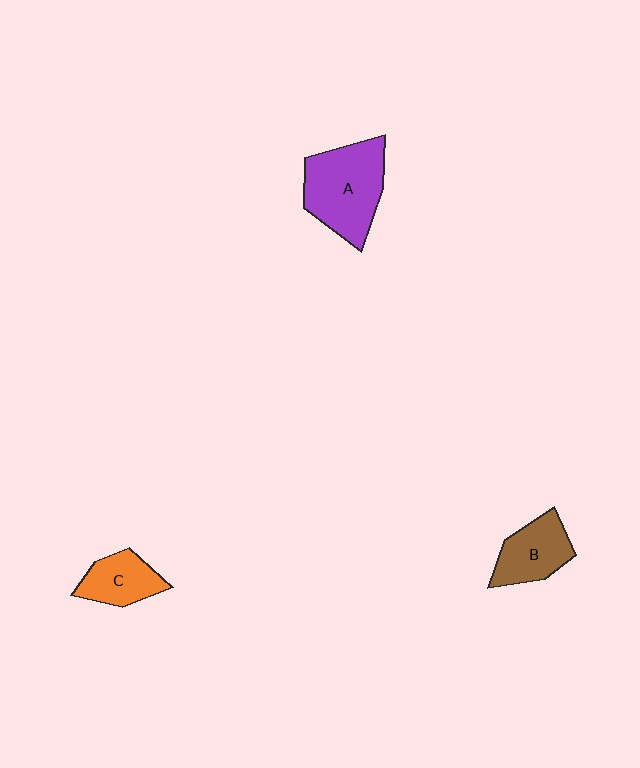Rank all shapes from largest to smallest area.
From largest to smallest: A (purple), B (brown), C (orange).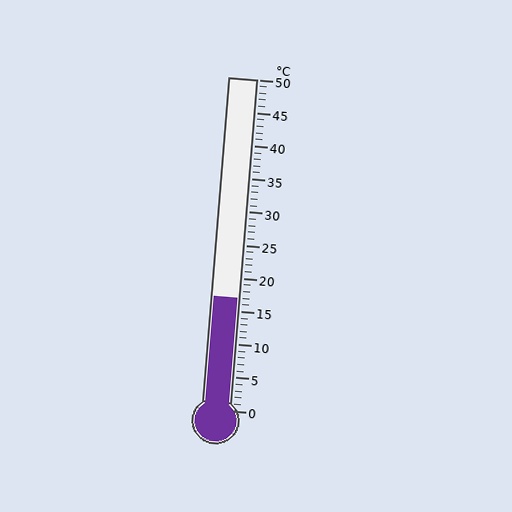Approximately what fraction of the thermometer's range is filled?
The thermometer is filled to approximately 35% of its range.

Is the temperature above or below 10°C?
The temperature is above 10°C.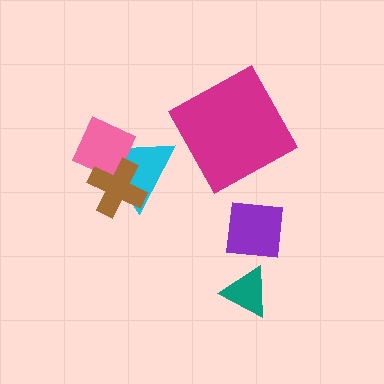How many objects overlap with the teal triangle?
0 objects overlap with the teal triangle.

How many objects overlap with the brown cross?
2 objects overlap with the brown cross.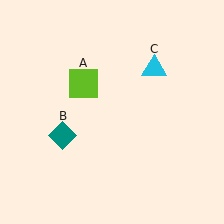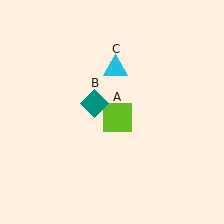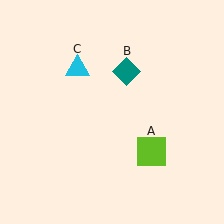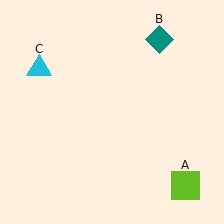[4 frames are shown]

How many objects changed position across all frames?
3 objects changed position: lime square (object A), teal diamond (object B), cyan triangle (object C).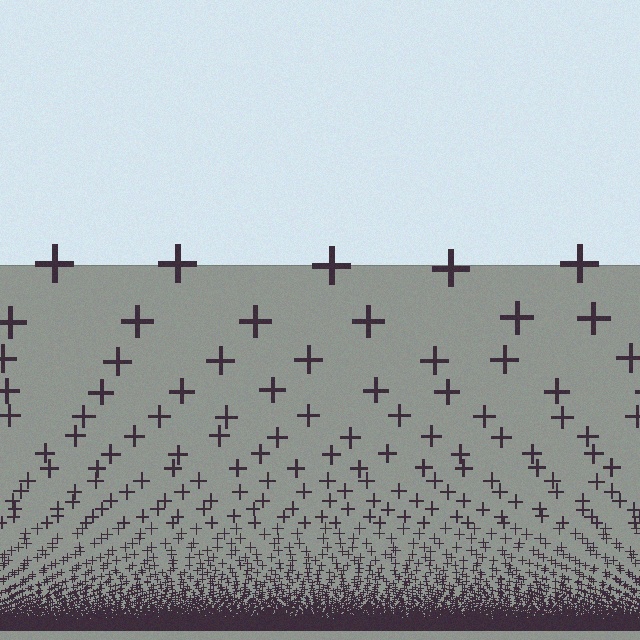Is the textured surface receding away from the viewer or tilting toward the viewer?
The surface appears to tilt toward the viewer. Texture elements get larger and sparser toward the top.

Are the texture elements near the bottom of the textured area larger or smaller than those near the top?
Smaller. The gradient is inverted — elements near the bottom are smaller and denser.